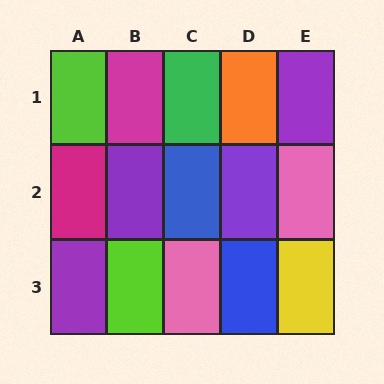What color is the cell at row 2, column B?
Purple.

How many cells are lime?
2 cells are lime.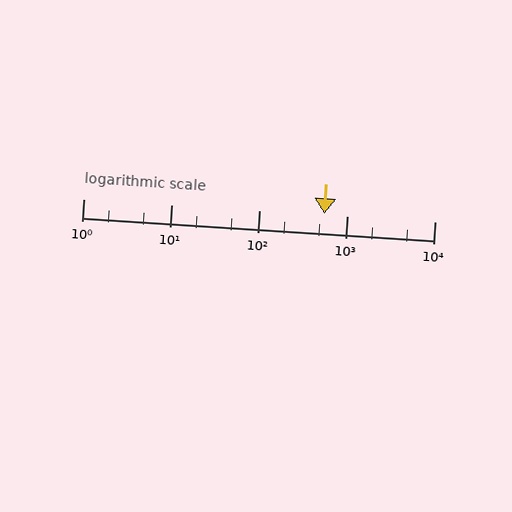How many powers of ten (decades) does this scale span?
The scale spans 4 decades, from 1 to 10000.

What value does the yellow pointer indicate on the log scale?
The pointer indicates approximately 560.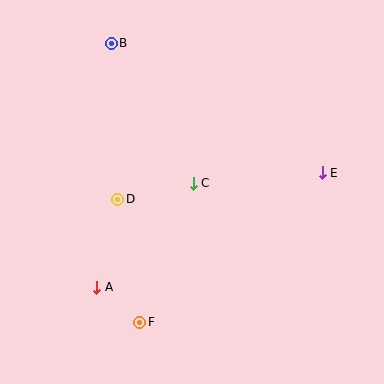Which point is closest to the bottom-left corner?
Point A is closest to the bottom-left corner.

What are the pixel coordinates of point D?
Point D is at (118, 199).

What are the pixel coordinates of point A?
Point A is at (97, 287).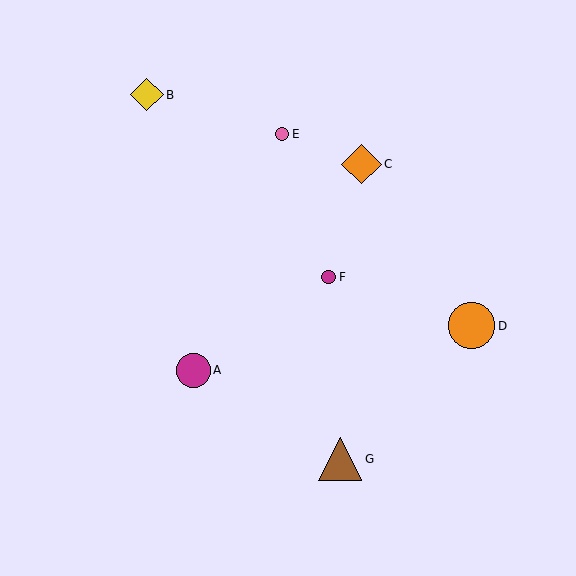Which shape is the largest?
The orange circle (labeled D) is the largest.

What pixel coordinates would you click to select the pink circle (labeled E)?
Click at (282, 134) to select the pink circle E.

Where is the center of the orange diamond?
The center of the orange diamond is at (361, 164).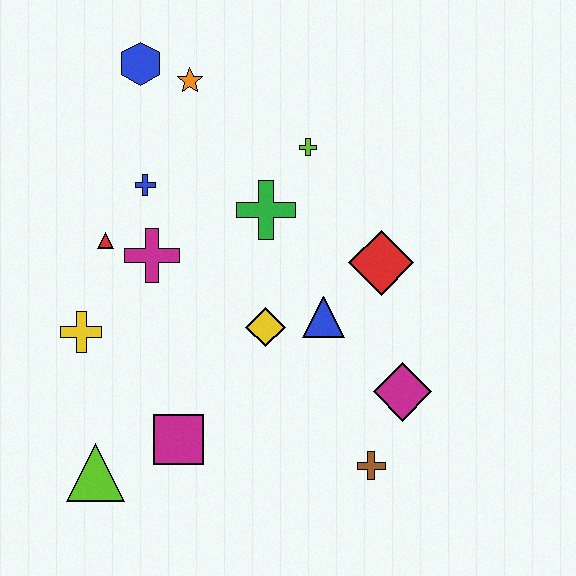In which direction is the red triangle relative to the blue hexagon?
The red triangle is below the blue hexagon.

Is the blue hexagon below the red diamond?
No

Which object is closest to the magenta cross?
The red triangle is closest to the magenta cross.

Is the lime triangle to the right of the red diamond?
No